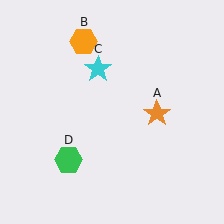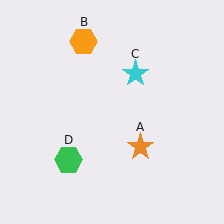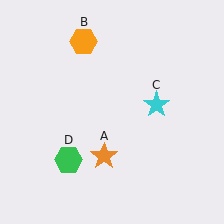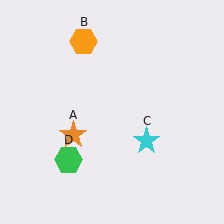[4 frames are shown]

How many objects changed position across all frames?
2 objects changed position: orange star (object A), cyan star (object C).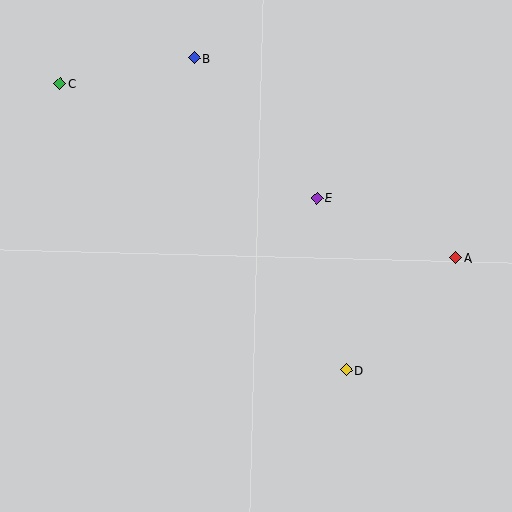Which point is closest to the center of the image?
Point E at (317, 198) is closest to the center.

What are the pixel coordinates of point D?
Point D is at (346, 370).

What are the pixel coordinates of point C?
Point C is at (60, 84).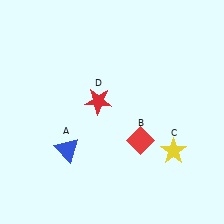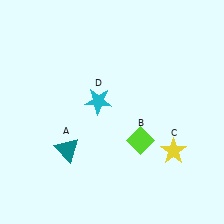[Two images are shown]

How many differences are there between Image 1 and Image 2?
There are 3 differences between the two images.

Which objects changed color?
A changed from blue to teal. B changed from red to lime. D changed from red to cyan.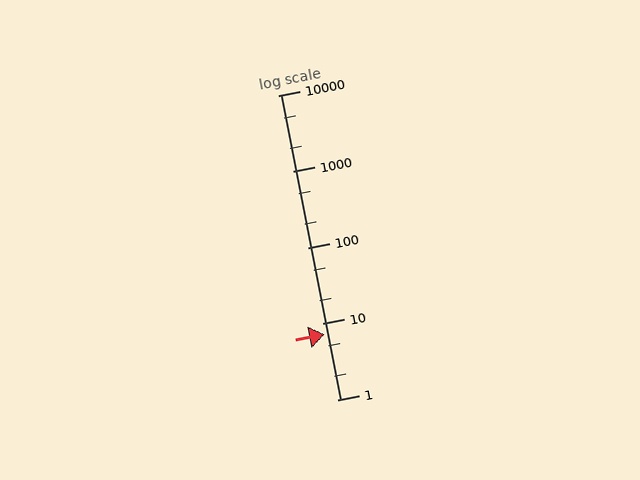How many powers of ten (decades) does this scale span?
The scale spans 4 decades, from 1 to 10000.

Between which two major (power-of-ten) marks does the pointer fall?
The pointer is between 1 and 10.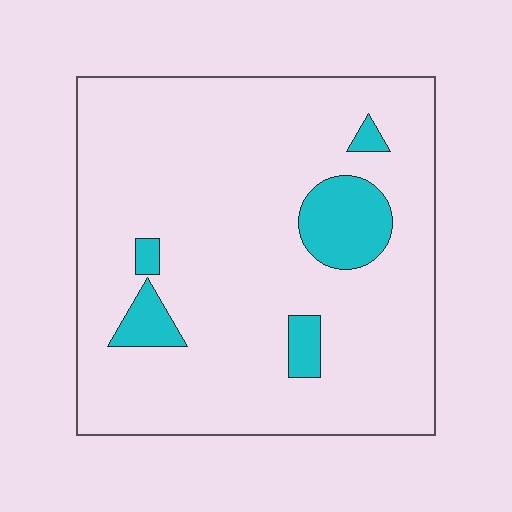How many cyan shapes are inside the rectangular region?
5.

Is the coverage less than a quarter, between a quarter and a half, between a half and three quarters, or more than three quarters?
Less than a quarter.